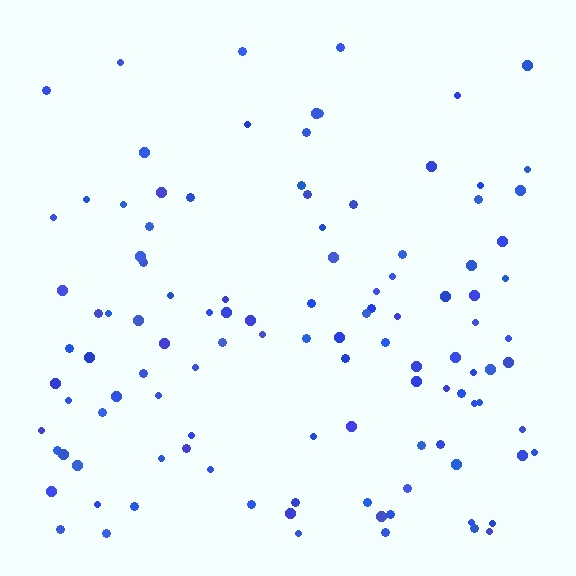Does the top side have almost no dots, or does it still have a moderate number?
Still a moderate number, just noticeably fewer than the bottom.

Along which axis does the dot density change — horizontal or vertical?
Vertical.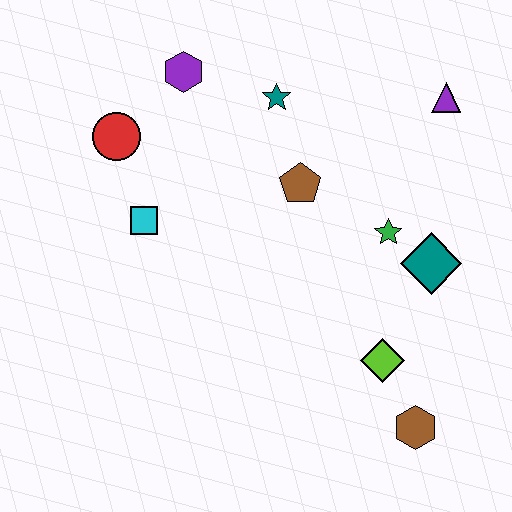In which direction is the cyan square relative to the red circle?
The cyan square is below the red circle.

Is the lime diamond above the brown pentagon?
No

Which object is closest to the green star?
The teal diamond is closest to the green star.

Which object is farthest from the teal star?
The brown hexagon is farthest from the teal star.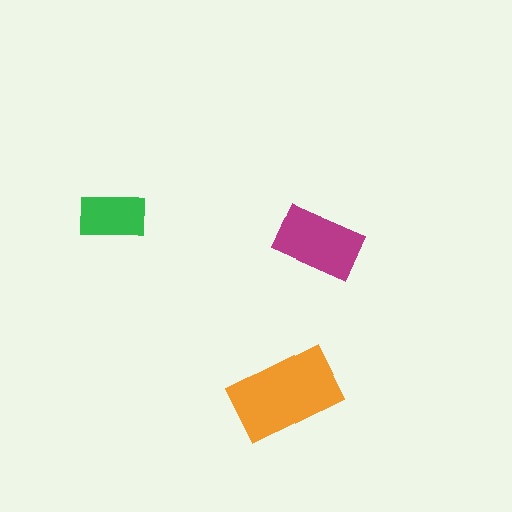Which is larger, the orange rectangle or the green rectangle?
The orange one.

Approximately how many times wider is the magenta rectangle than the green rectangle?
About 1.5 times wider.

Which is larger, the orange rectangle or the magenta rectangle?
The orange one.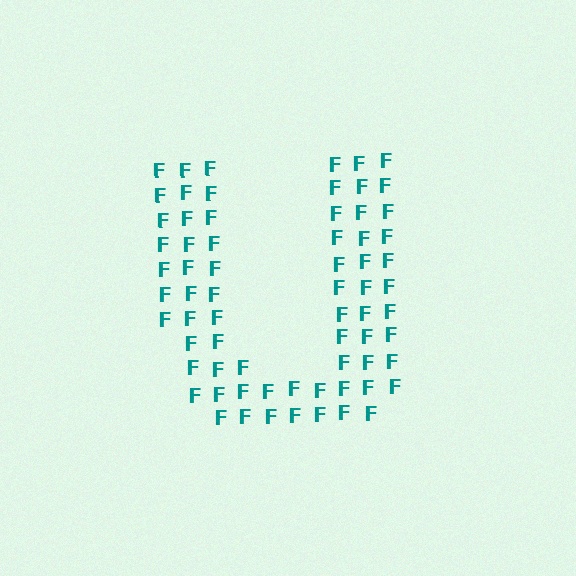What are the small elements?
The small elements are letter F's.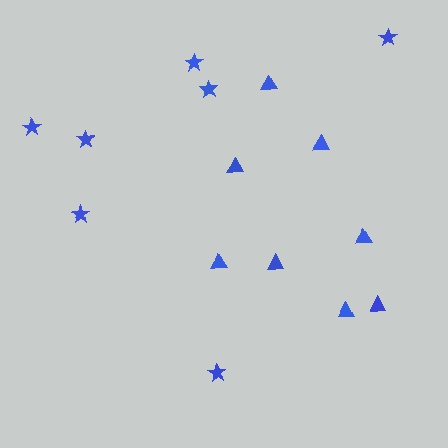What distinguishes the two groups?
There are 2 groups: one group of stars (7) and one group of triangles (8).